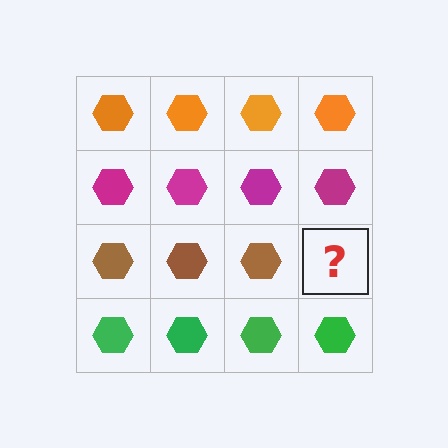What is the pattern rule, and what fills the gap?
The rule is that each row has a consistent color. The gap should be filled with a brown hexagon.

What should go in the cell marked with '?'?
The missing cell should contain a brown hexagon.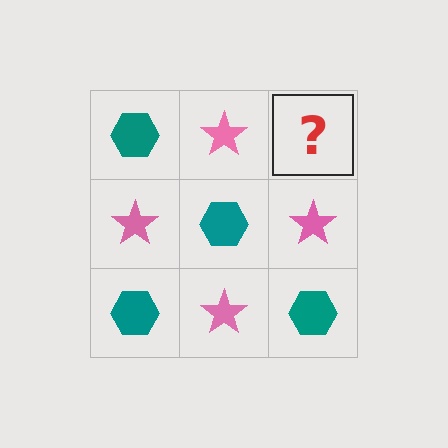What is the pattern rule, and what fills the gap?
The rule is that it alternates teal hexagon and pink star in a checkerboard pattern. The gap should be filled with a teal hexagon.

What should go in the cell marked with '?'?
The missing cell should contain a teal hexagon.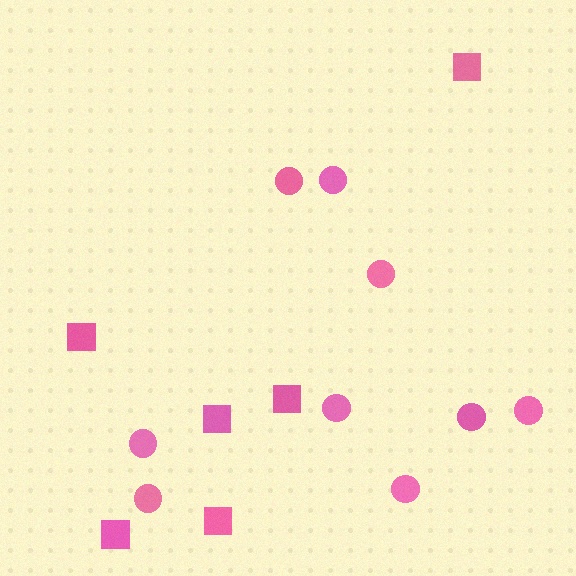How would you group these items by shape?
There are 2 groups: one group of circles (9) and one group of squares (6).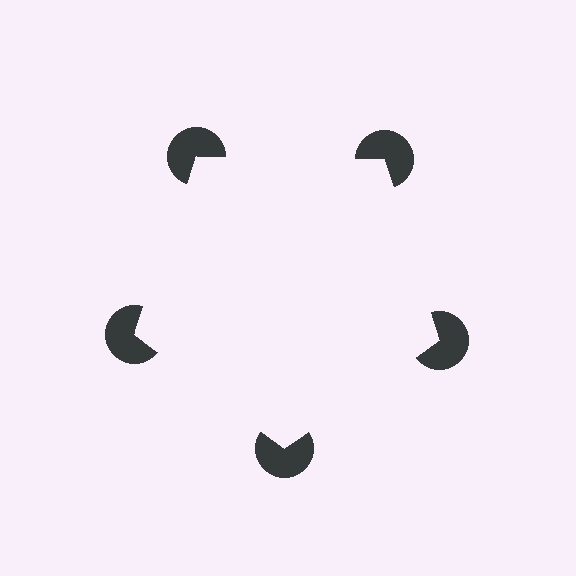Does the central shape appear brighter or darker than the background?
It typically appears slightly brighter than the background, even though no actual brightness change is drawn.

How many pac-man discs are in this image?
There are 5 — one at each vertex of the illusory pentagon.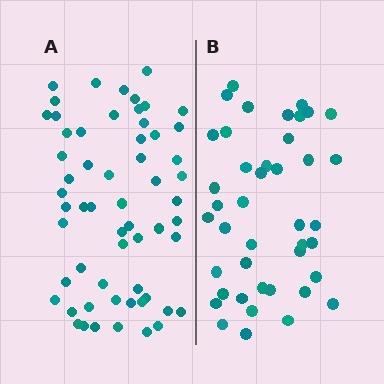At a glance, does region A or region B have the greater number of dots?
Region A (the left region) has more dots.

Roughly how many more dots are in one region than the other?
Region A has approximately 15 more dots than region B.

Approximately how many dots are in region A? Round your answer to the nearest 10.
About 60 dots. (The exact count is 59, which rounds to 60.)